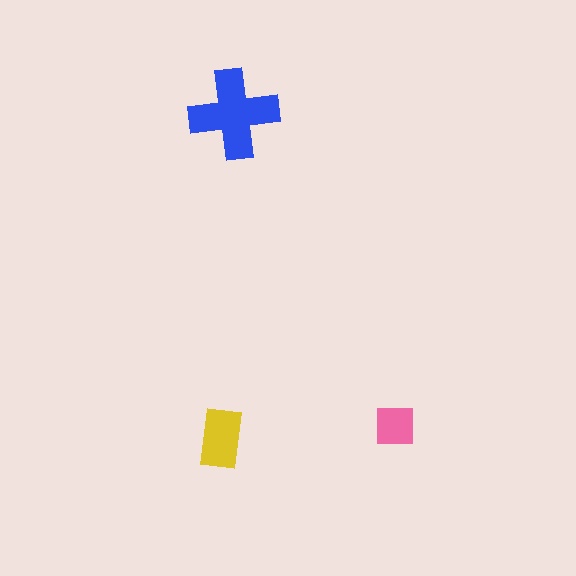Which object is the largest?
The blue cross.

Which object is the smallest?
The pink square.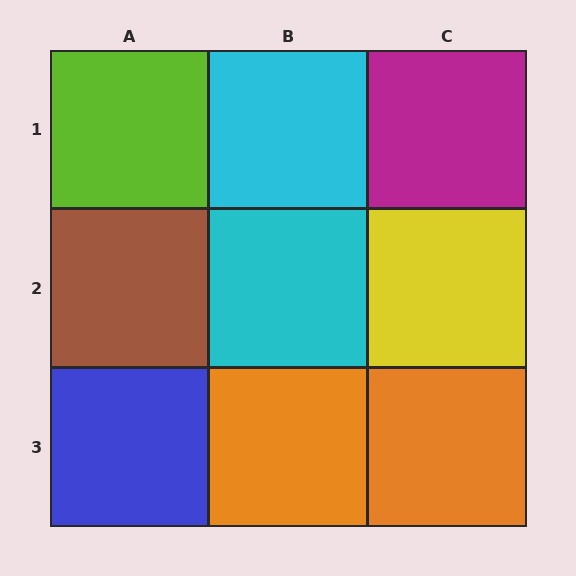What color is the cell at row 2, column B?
Cyan.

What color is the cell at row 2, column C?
Yellow.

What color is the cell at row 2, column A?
Brown.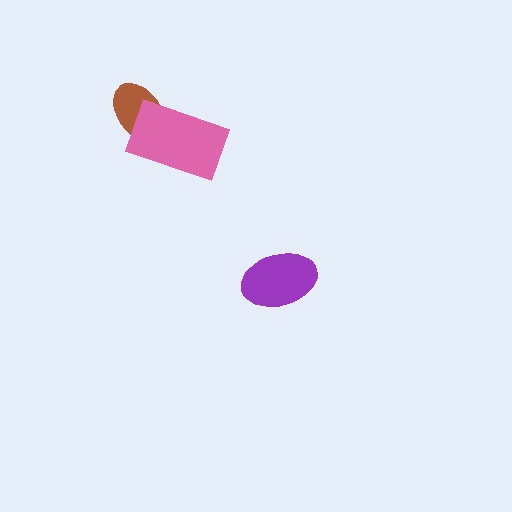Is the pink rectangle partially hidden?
No, no other shape covers it.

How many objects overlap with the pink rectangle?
1 object overlaps with the pink rectangle.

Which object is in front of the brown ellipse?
The pink rectangle is in front of the brown ellipse.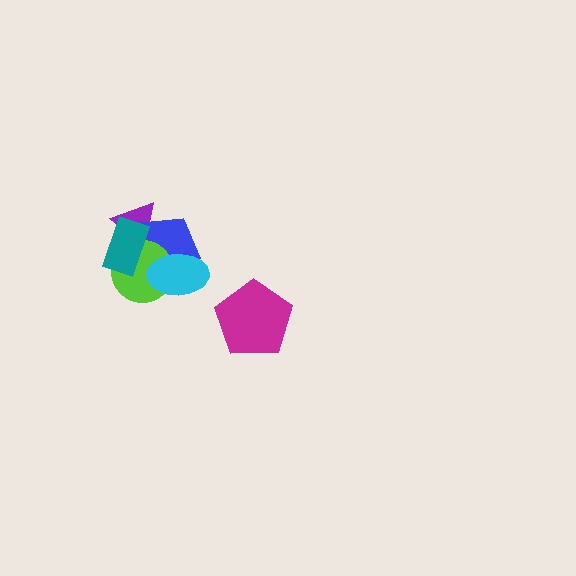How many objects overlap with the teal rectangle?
3 objects overlap with the teal rectangle.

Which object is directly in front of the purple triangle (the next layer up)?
The blue pentagon is directly in front of the purple triangle.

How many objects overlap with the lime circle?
4 objects overlap with the lime circle.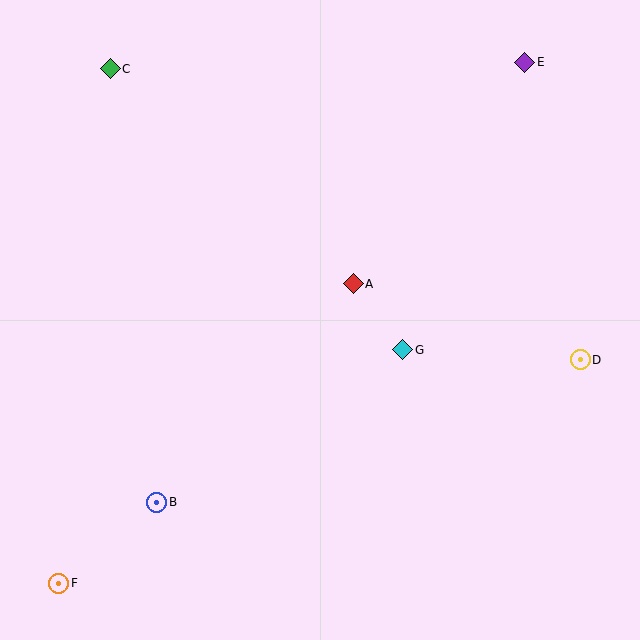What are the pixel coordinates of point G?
Point G is at (403, 350).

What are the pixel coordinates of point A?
Point A is at (353, 284).